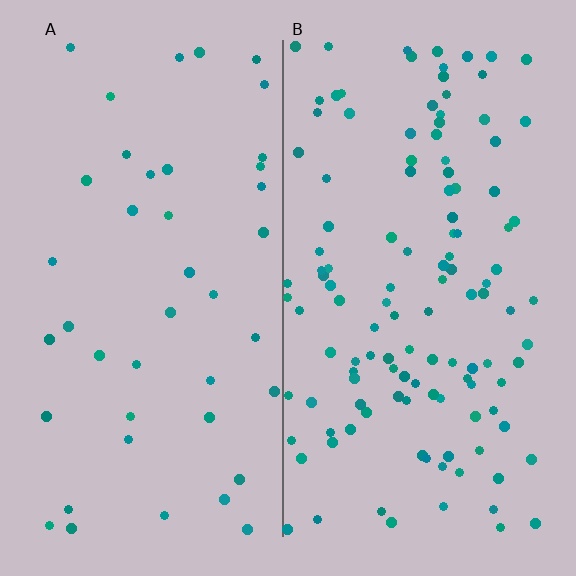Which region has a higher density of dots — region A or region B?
B (the right).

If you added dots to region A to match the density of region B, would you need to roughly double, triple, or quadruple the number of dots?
Approximately triple.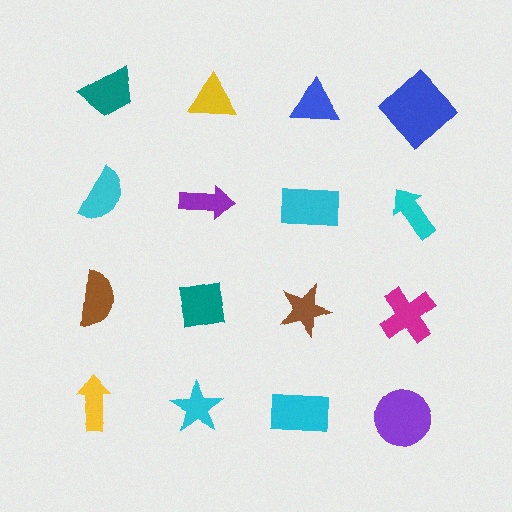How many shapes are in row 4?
4 shapes.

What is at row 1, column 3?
A blue triangle.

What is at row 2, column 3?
A cyan rectangle.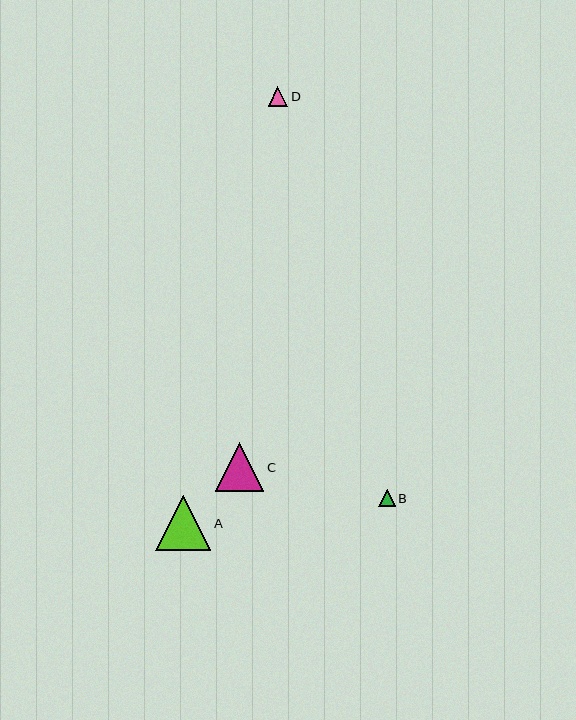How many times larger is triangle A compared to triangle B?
Triangle A is approximately 3.3 times the size of triangle B.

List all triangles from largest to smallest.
From largest to smallest: A, C, D, B.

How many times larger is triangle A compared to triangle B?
Triangle A is approximately 3.3 times the size of triangle B.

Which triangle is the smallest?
Triangle B is the smallest with a size of approximately 17 pixels.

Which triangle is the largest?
Triangle A is the largest with a size of approximately 55 pixels.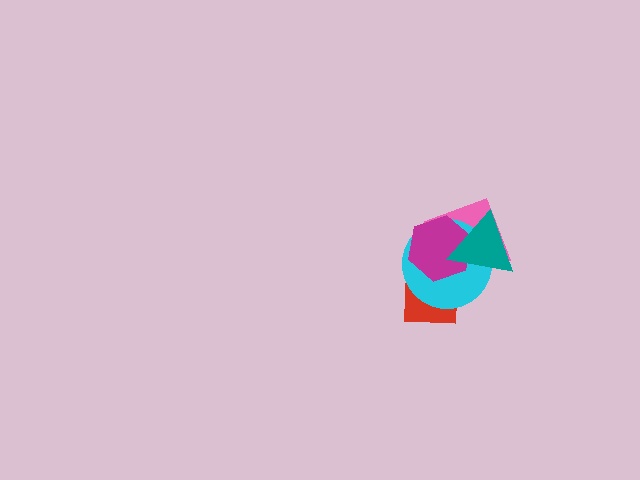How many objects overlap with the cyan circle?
4 objects overlap with the cyan circle.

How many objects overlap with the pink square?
3 objects overlap with the pink square.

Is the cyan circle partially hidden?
Yes, it is partially covered by another shape.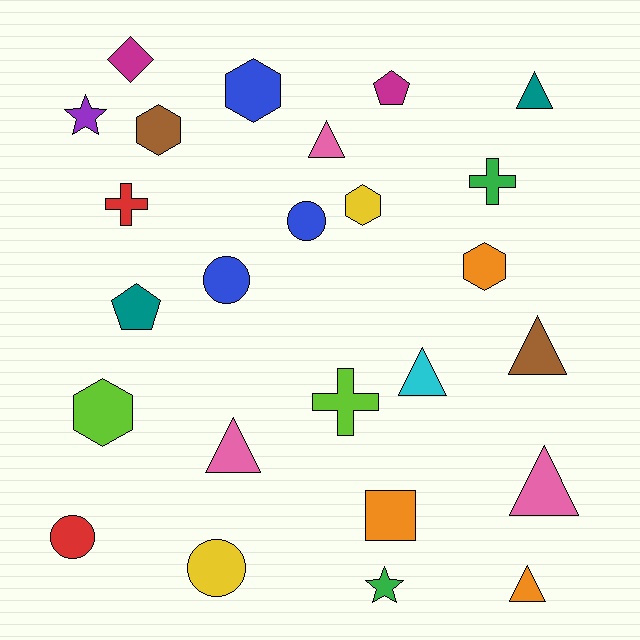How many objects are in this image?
There are 25 objects.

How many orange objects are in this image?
There are 3 orange objects.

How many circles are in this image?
There are 4 circles.